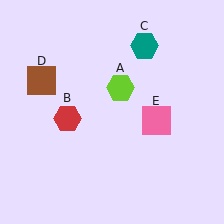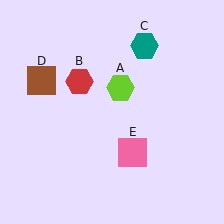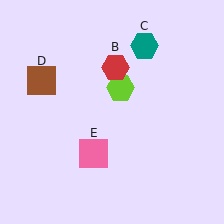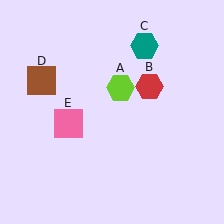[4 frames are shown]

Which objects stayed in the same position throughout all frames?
Lime hexagon (object A) and teal hexagon (object C) and brown square (object D) remained stationary.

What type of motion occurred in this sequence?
The red hexagon (object B), pink square (object E) rotated clockwise around the center of the scene.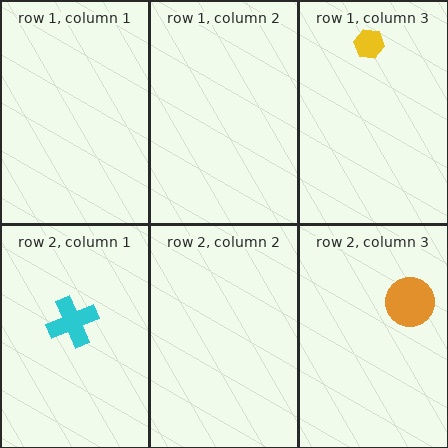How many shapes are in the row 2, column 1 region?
1.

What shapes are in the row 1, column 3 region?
The yellow hexagon.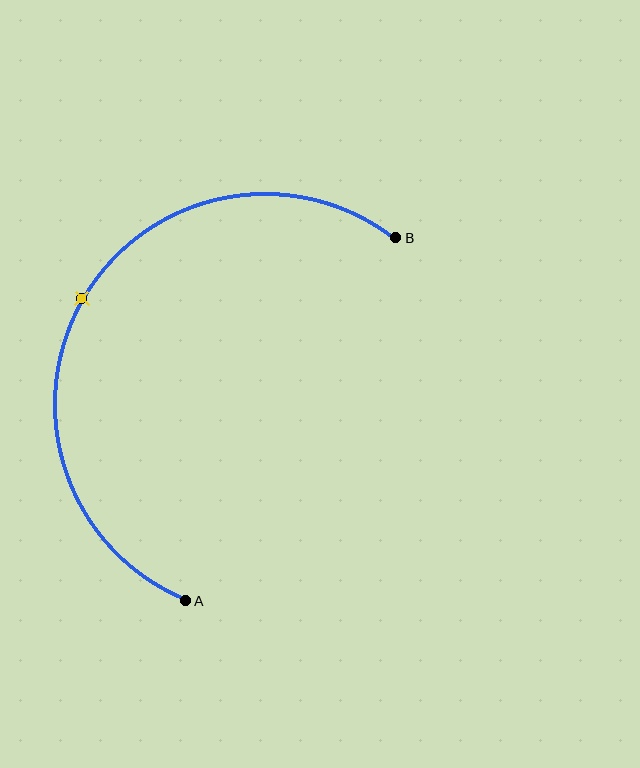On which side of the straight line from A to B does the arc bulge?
The arc bulges to the left of the straight line connecting A and B.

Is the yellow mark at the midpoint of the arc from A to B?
Yes. The yellow mark lies on the arc at equal arc-length from both A and B — it is the arc midpoint.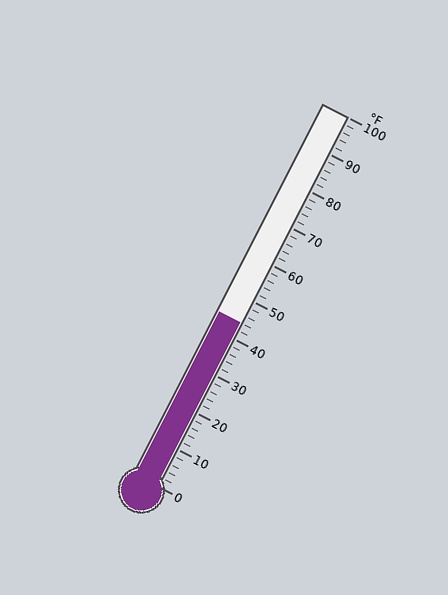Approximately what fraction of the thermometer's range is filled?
The thermometer is filled to approximately 45% of its range.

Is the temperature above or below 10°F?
The temperature is above 10°F.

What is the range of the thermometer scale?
The thermometer scale ranges from 0°F to 100°F.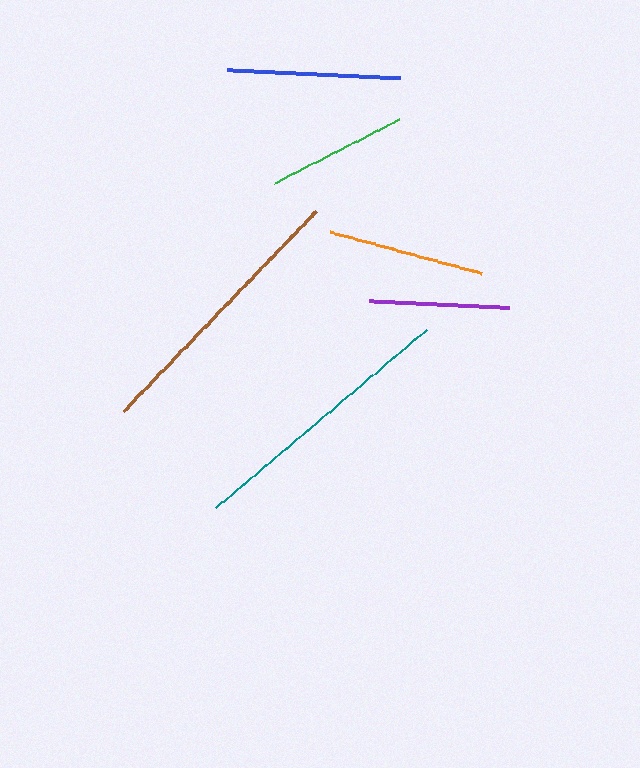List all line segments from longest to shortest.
From longest to shortest: brown, teal, blue, orange, purple, green.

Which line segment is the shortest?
The green line is the shortest at approximately 139 pixels.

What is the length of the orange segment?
The orange segment is approximately 156 pixels long.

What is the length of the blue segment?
The blue segment is approximately 173 pixels long.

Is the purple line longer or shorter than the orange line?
The orange line is longer than the purple line.